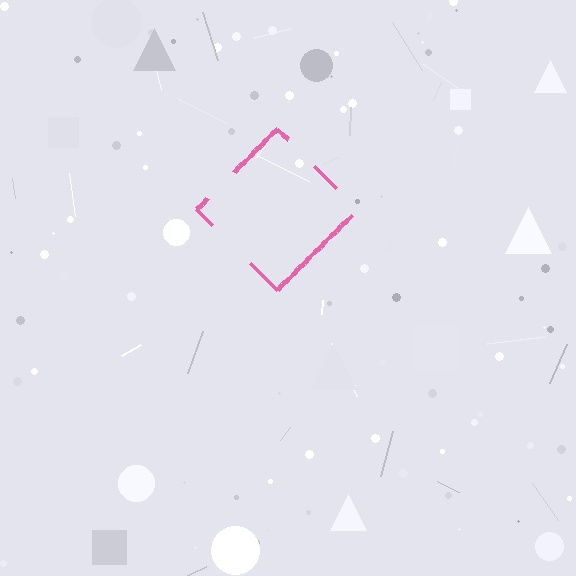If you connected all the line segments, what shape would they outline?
They would outline a diamond.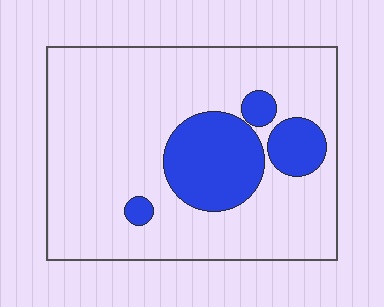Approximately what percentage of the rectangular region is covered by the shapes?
Approximately 20%.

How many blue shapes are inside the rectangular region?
4.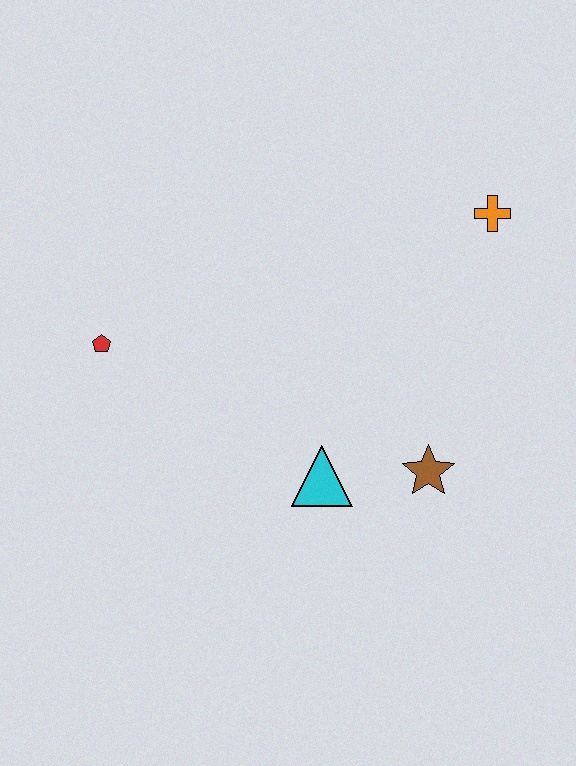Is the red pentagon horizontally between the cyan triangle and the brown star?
No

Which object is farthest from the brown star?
The red pentagon is farthest from the brown star.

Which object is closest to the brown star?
The cyan triangle is closest to the brown star.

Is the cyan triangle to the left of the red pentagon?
No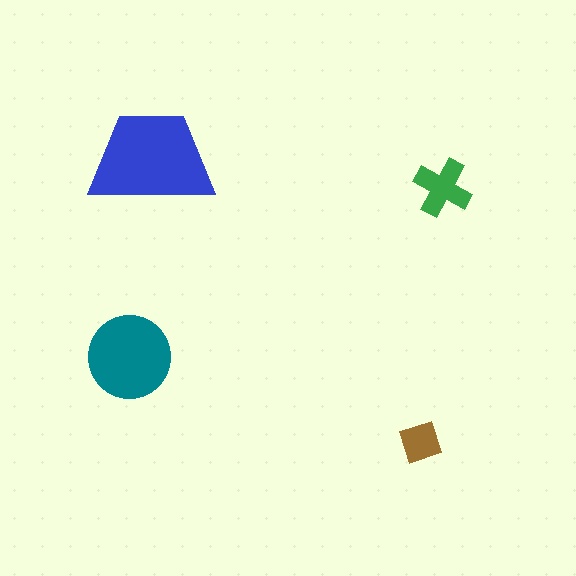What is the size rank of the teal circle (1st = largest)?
2nd.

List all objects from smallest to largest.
The brown diamond, the green cross, the teal circle, the blue trapezoid.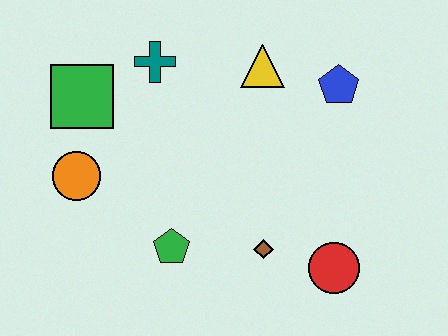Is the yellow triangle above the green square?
Yes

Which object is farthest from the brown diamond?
The green square is farthest from the brown diamond.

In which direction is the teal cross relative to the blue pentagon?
The teal cross is to the left of the blue pentagon.